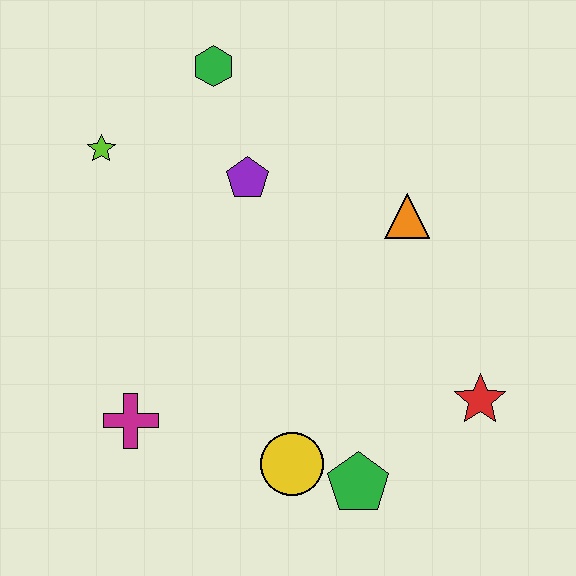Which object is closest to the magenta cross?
The yellow circle is closest to the magenta cross.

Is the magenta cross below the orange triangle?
Yes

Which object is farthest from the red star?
The lime star is farthest from the red star.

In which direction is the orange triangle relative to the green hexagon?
The orange triangle is to the right of the green hexagon.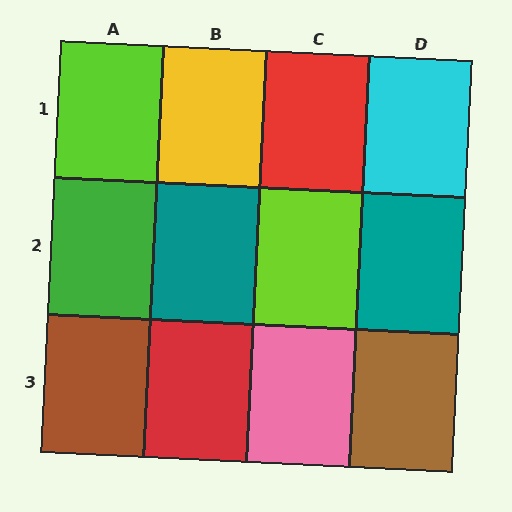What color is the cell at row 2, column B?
Teal.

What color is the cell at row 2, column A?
Green.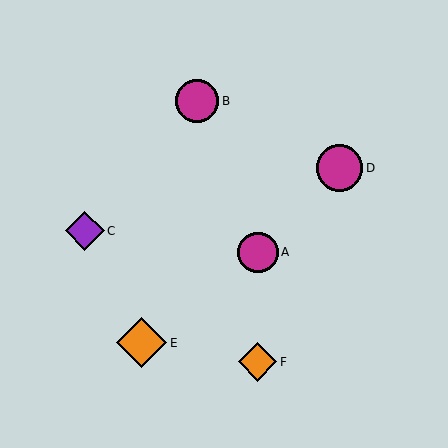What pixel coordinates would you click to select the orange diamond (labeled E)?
Click at (142, 343) to select the orange diamond E.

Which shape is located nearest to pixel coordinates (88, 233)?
The purple diamond (labeled C) at (85, 231) is nearest to that location.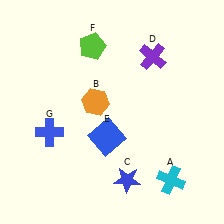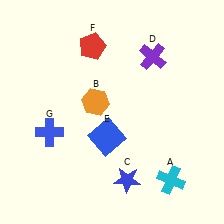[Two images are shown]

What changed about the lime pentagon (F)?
In Image 1, F is lime. In Image 2, it changed to red.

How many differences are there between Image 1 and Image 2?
There is 1 difference between the two images.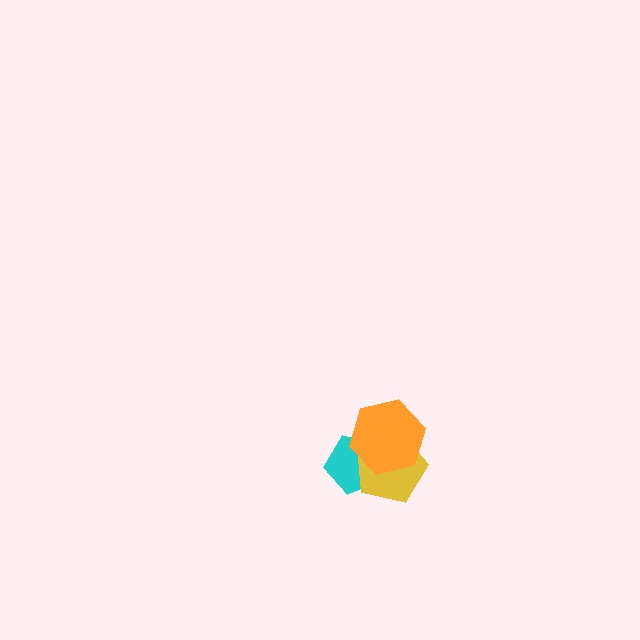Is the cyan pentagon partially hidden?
Yes, it is partially covered by another shape.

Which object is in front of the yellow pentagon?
The orange hexagon is in front of the yellow pentagon.